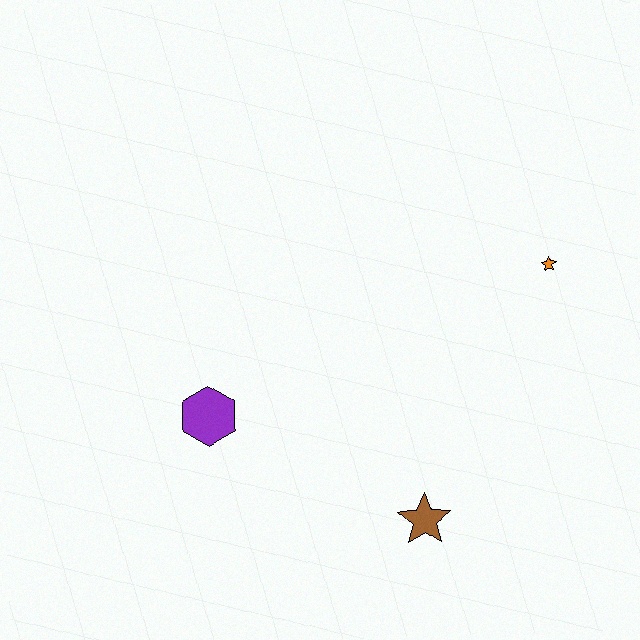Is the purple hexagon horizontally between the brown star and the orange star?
No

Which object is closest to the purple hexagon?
The brown star is closest to the purple hexagon.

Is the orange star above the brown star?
Yes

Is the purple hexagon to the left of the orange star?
Yes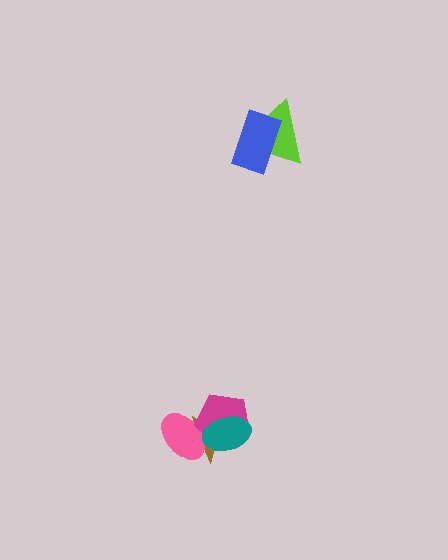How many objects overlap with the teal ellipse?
3 objects overlap with the teal ellipse.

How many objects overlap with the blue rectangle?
1 object overlaps with the blue rectangle.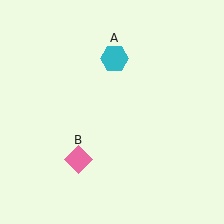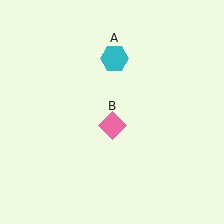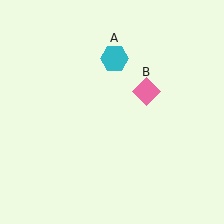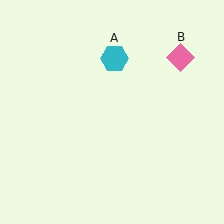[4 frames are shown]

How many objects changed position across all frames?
1 object changed position: pink diamond (object B).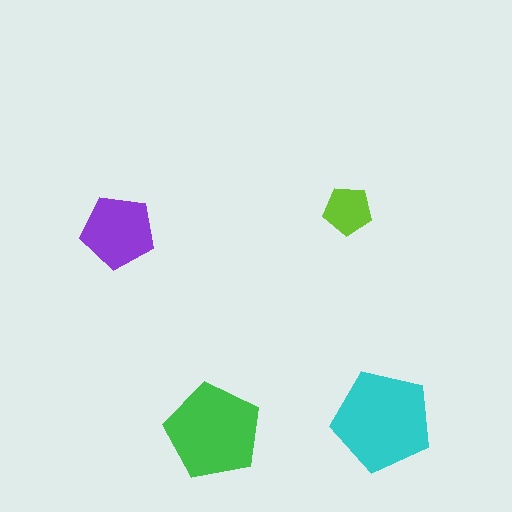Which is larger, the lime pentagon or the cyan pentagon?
The cyan one.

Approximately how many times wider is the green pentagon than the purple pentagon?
About 1.5 times wider.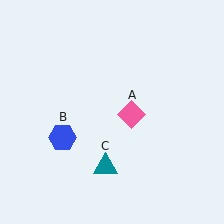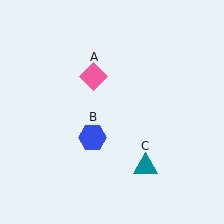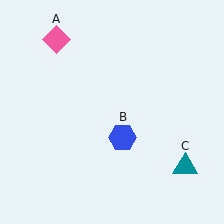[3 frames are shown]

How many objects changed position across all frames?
3 objects changed position: pink diamond (object A), blue hexagon (object B), teal triangle (object C).